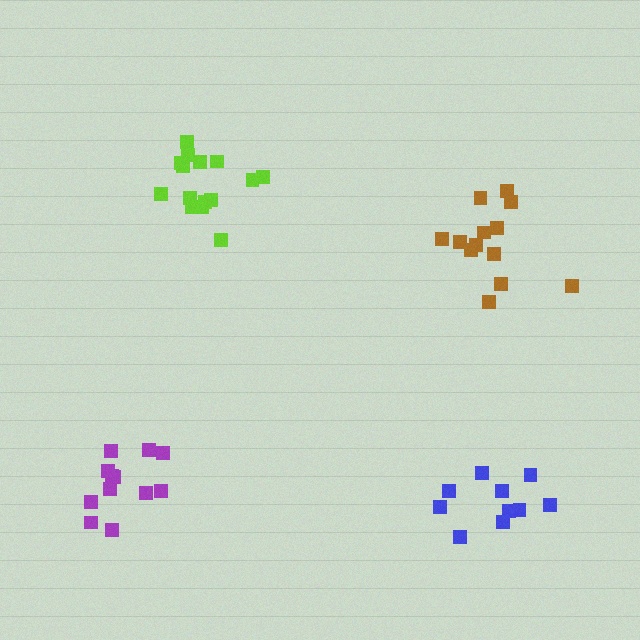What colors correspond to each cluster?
The clusters are colored: blue, brown, lime, purple.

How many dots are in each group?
Group 1: 10 dots, Group 2: 13 dots, Group 3: 15 dots, Group 4: 12 dots (50 total).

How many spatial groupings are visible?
There are 4 spatial groupings.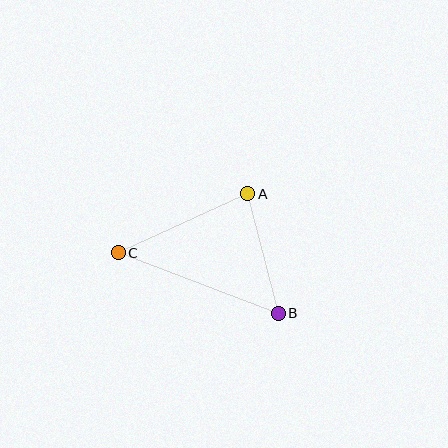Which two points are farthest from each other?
Points B and C are farthest from each other.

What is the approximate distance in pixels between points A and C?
The distance between A and C is approximately 142 pixels.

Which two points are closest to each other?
Points A and B are closest to each other.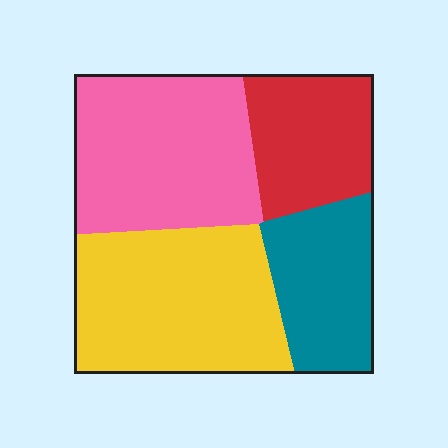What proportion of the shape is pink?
Pink takes up about one third (1/3) of the shape.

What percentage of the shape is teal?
Teal covers around 20% of the shape.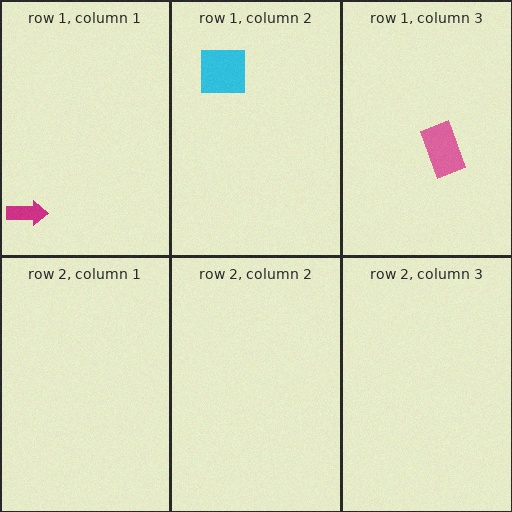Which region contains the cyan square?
The row 1, column 2 region.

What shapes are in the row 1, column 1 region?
The magenta arrow.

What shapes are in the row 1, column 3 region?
The pink rectangle.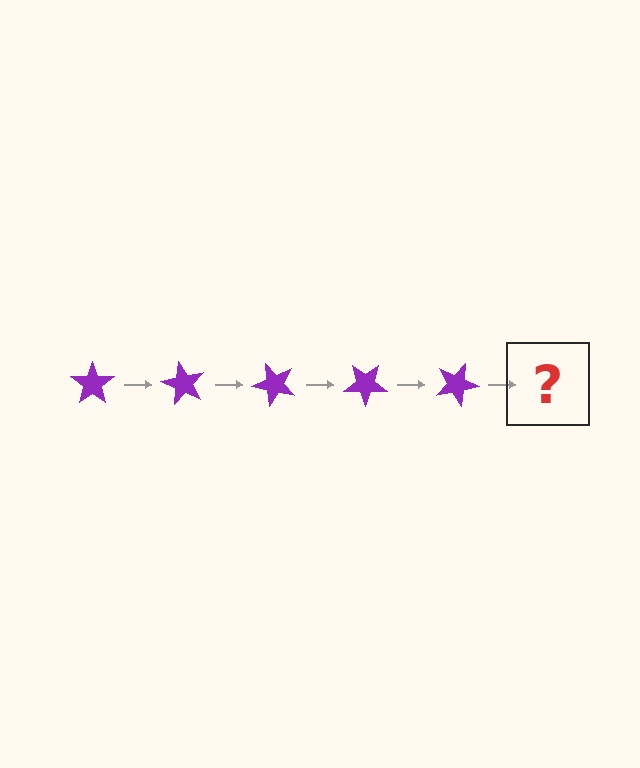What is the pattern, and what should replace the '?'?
The pattern is that the star rotates 60 degrees each step. The '?' should be a purple star rotated 300 degrees.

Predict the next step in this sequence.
The next step is a purple star rotated 300 degrees.